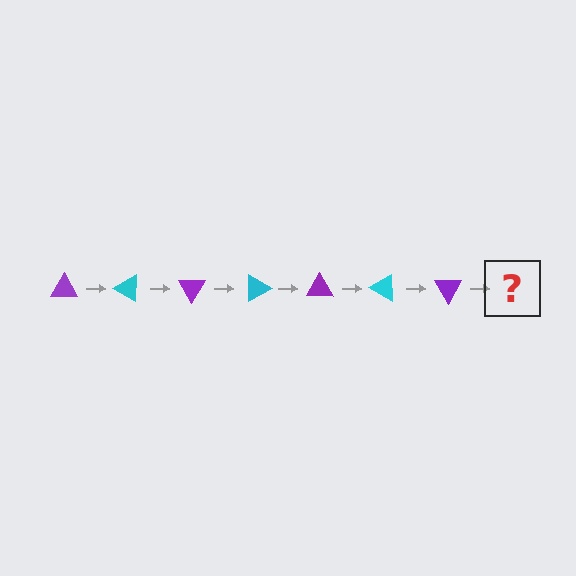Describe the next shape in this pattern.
It should be a cyan triangle, rotated 210 degrees from the start.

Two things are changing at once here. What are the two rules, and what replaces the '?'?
The two rules are that it rotates 30 degrees each step and the color cycles through purple and cyan. The '?' should be a cyan triangle, rotated 210 degrees from the start.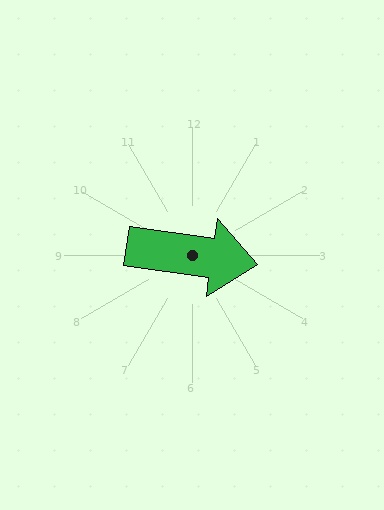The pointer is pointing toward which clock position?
Roughly 3 o'clock.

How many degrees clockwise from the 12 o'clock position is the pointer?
Approximately 98 degrees.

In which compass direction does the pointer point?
East.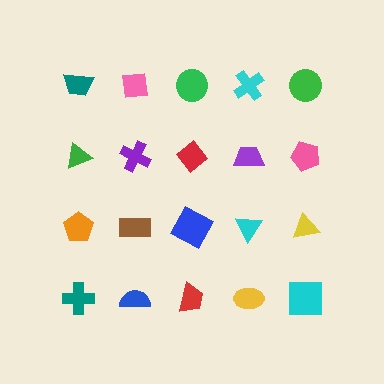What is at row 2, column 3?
A red diamond.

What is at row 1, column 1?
A teal trapezoid.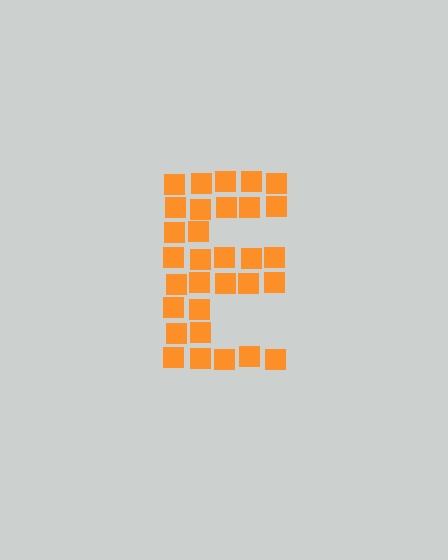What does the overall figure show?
The overall figure shows the letter E.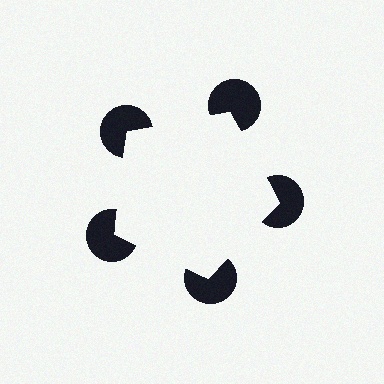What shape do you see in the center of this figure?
An illusory pentagon — its edges are inferred from the aligned wedge cuts in the pac-man discs, not physically drawn.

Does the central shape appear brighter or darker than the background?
It typically appears slightly brighter than the background, even though no actual brightness change is drawn.